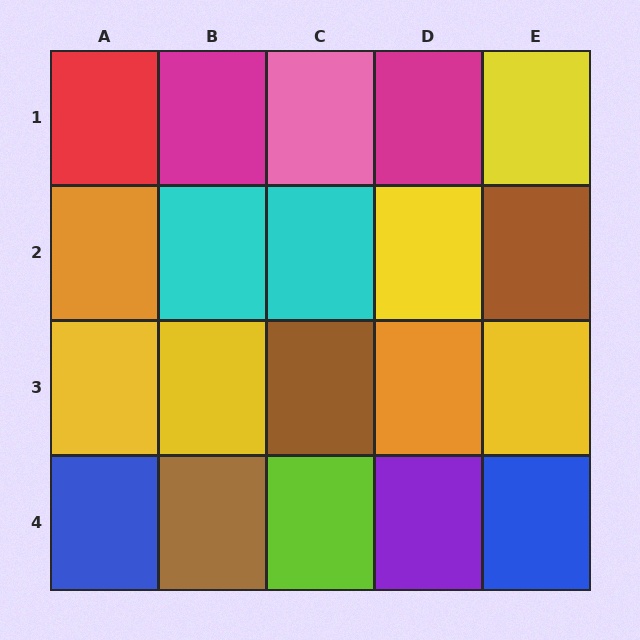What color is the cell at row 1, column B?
Magenta.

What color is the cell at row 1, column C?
Pink.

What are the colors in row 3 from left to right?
Yellow, yellow, brown, orange, yellow.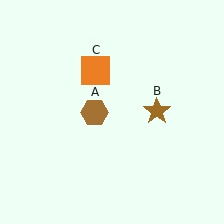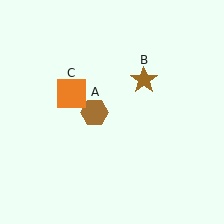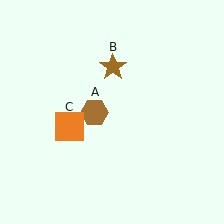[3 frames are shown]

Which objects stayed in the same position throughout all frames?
Brown hexagon (object A) remained stationary.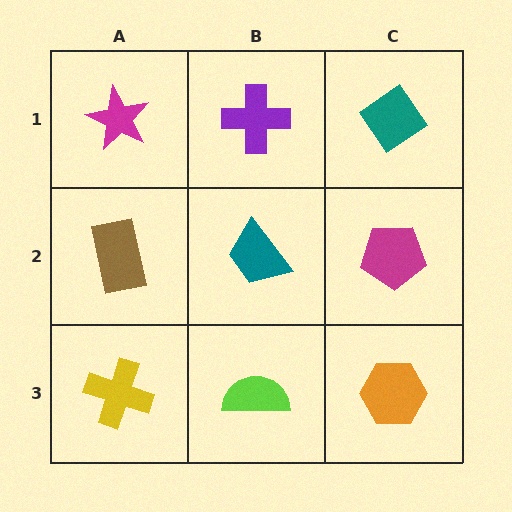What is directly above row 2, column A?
A magenta star.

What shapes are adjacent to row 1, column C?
A magenta pentagon (row 2, column C), a purple cross (row 1, column B).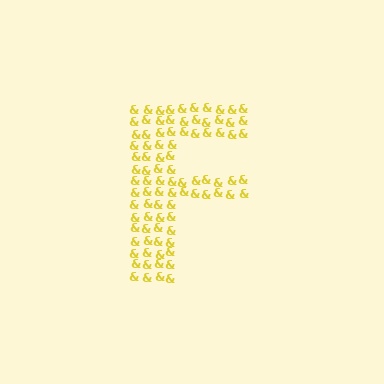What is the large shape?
The large shape is the letter F.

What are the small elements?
The small elements are ampersands.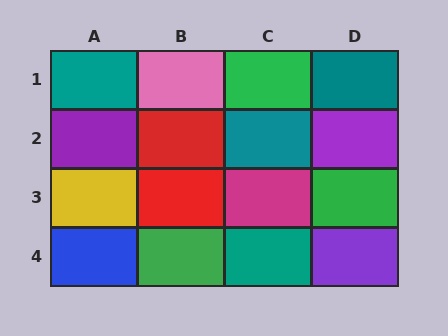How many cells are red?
2 cells are red.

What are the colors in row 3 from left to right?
Yellow, red, magenta, green.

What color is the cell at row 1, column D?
Teal.